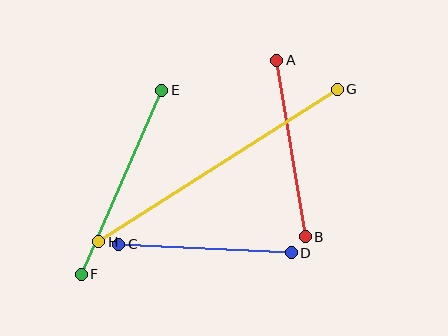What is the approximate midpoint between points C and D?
The midpoint is at approximately (205, 248) pixels.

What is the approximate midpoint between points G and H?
The midpoint is at approximately (218, 166) pixels.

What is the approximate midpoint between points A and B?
The midpoint is at approximately (291, 148) pixels.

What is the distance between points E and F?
The distance is approximately 201 pixels.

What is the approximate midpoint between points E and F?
The midpoint is at approximately (121, 182) pixels.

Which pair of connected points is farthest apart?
Points G and H are farthest apart.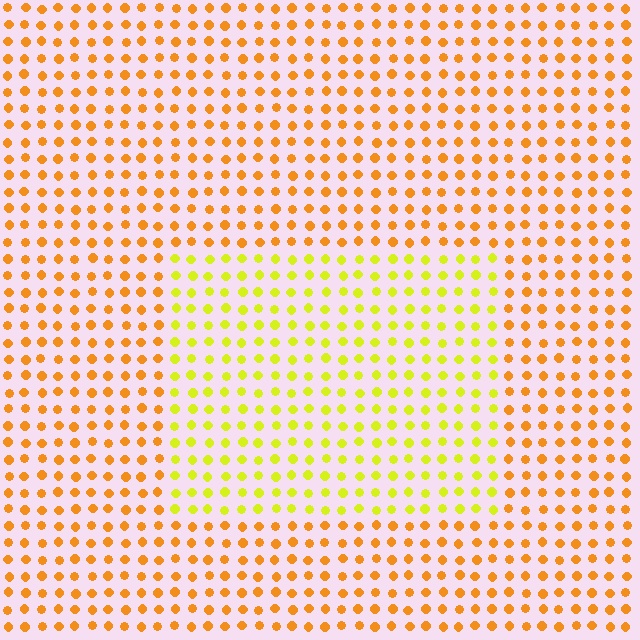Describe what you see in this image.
The image is filled with small orange elements in a uniform arrangement. A rectangle-shaped region is visible where the elements are tinted to a slightly different hue, forming a subtle color boundary.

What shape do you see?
I see a rectangle.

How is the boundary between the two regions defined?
The boundary is defined purely by a slight shift in hue (about 36 degrees). Spacing, size, and orientation are identical on both sides.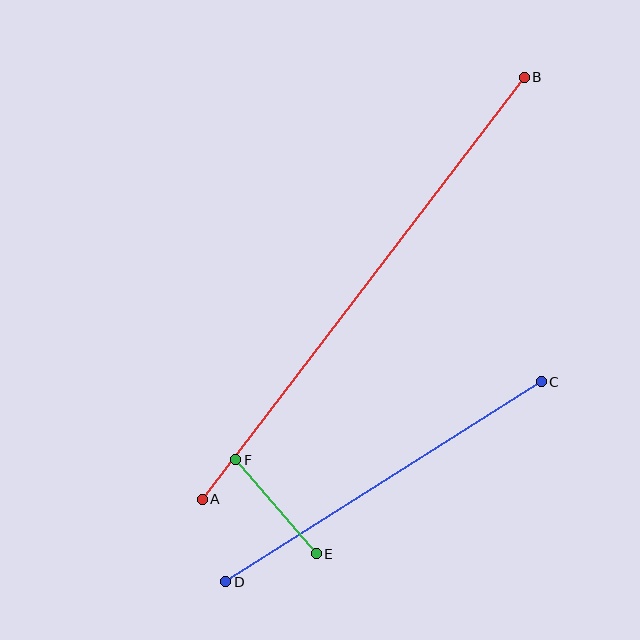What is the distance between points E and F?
The distance is approximately 124 pixels.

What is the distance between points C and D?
The distance is approximately 374 pixels.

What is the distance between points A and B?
The distance is approximately 531 pixels.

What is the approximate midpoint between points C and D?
The midpoint is at approximately (384, 482) pixels.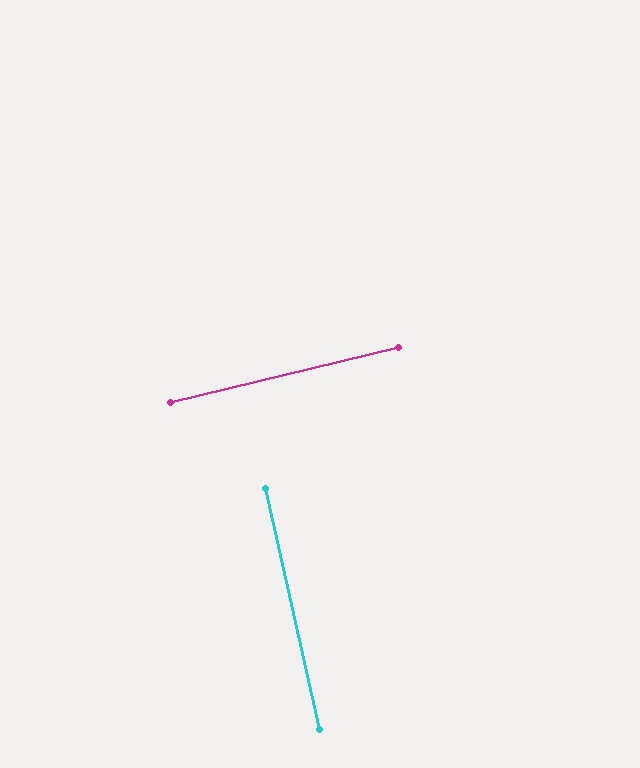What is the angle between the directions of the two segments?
Approximately 89 degrees.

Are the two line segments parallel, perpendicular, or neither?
Perpendicular — they meet at approximately 89°.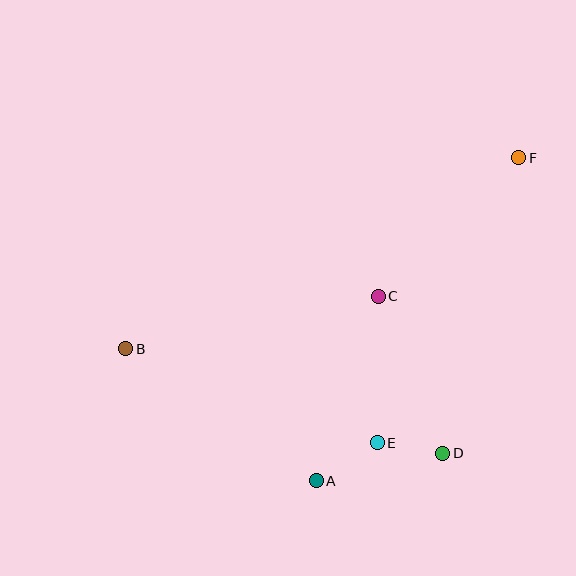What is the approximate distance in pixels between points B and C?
The distance between B and C is approximately 258 pixels.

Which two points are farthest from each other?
Points B and F are farthest from each other.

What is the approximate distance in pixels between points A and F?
The distance between A and F is approximately 381 pixels.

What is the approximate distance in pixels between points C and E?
The distance between C and E is approximately 147 pixels.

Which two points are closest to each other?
Points D and E are closest to each other.